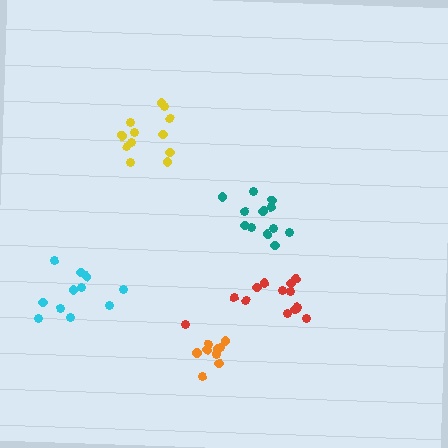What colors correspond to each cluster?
The clusters are colored: yellow, orange, red, teal, cyan.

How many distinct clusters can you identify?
There are 5 distinct clusters.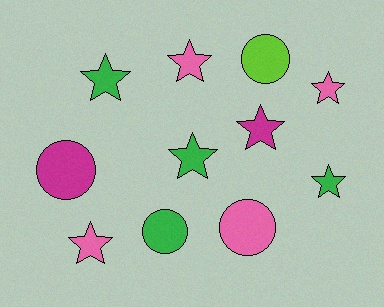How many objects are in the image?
There are 11 objects.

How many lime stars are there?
There are no lime stars.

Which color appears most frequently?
Green, with 4 objects.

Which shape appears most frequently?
Star, with 7 objects.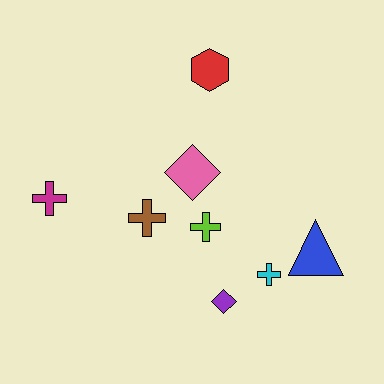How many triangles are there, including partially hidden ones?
There is 1 triangle.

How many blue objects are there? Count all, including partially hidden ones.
There is 1 blue object.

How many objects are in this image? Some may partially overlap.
There are 8 objects.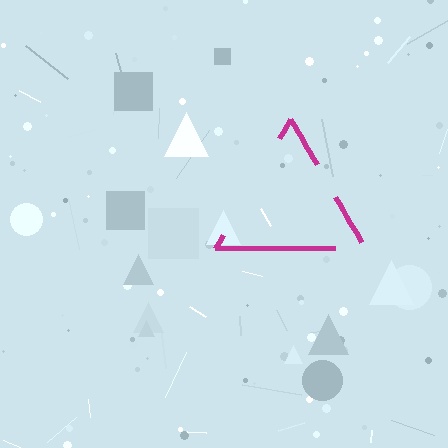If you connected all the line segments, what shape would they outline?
They would outline a triangle.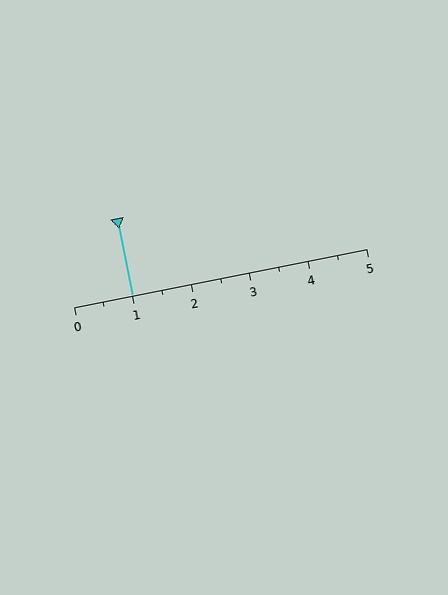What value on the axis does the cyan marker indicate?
The marker indicates approximately 1.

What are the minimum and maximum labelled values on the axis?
The axis runs from 0 to 5.